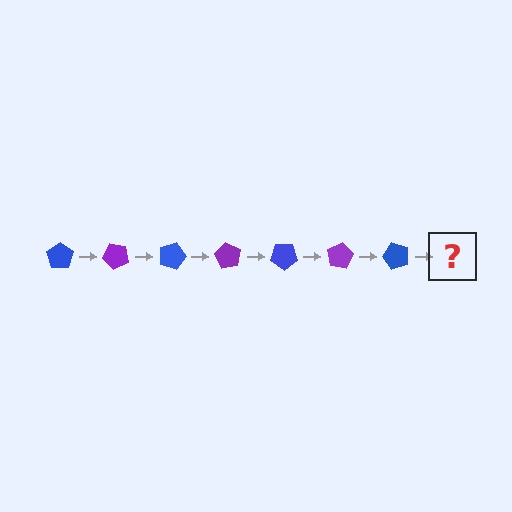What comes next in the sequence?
The next element should be a purple pentagon, rotated 315 degrees from the start.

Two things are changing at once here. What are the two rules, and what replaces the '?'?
The two rules are that it rotates 45 degrees each step and the color cycles through blue and purple. The '?' should be a purple pentagon, rotated 315 degrees from the start.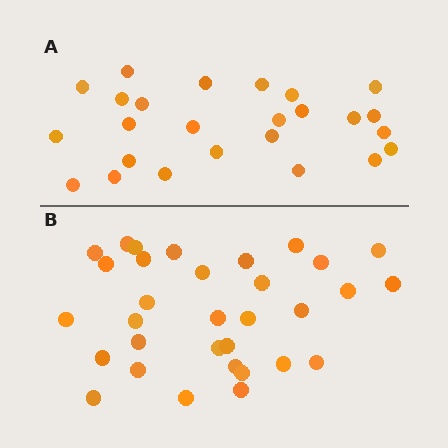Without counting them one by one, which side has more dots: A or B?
Region B (the bottom region) has more dots.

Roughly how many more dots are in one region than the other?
Region B has roughly 8 or so more dots than region A.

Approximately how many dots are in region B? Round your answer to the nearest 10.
About 30 dots. (The exact count is 32, which rounds to 30.)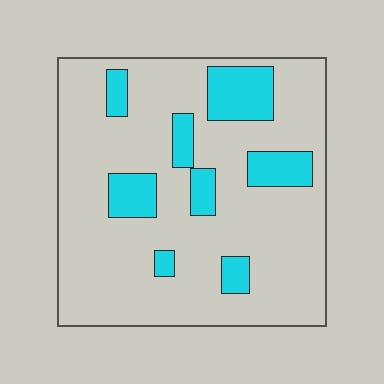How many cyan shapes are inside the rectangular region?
8.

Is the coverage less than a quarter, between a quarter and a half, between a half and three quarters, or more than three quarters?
Less than a quarter.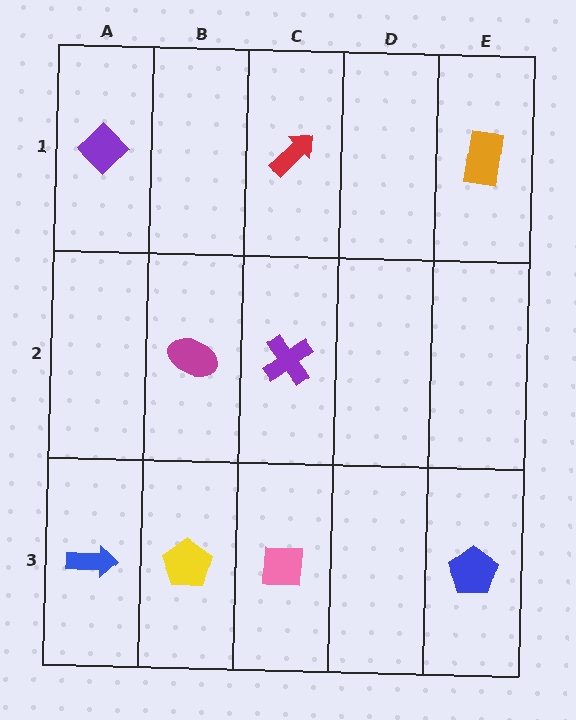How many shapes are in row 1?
3 shapes.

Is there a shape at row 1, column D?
No, that cell is empty.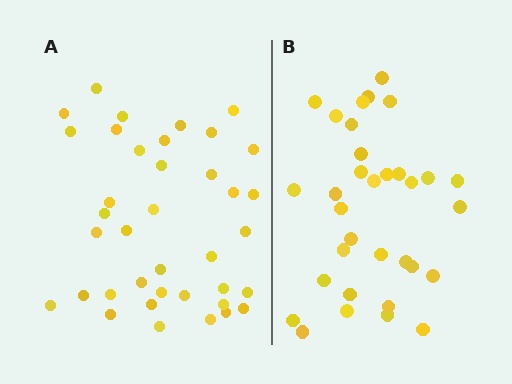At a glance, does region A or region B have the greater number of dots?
Region A (the left region) has more dots.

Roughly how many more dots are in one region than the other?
Region A has about 5 more dots than region B.